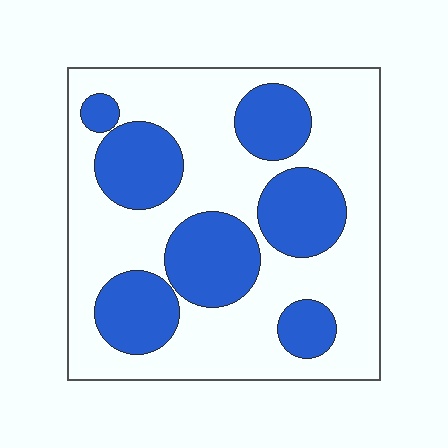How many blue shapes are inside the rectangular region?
7.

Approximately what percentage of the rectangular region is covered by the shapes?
Approximately 35%.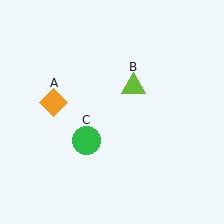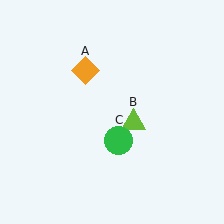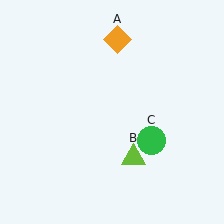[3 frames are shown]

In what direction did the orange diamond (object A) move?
The orange diamond (object A) moved up and to the right.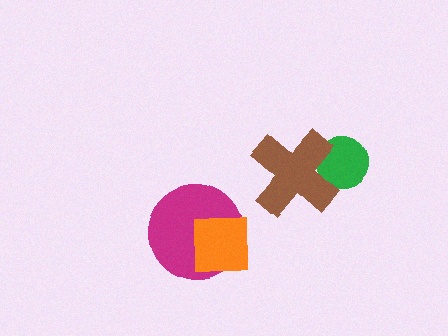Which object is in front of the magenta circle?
The orange square is in front of the magenta circle.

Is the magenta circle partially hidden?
Yes, it is partially covered by another shape.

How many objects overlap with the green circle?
1 object overlaps with the green circle.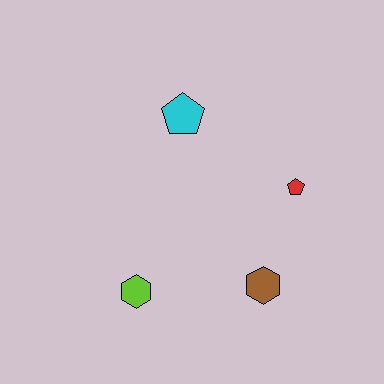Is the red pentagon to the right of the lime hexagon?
Yes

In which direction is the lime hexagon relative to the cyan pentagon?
The lime hexagon is below the cyan pentagon.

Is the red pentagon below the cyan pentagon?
Yes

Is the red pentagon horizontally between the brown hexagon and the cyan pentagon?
No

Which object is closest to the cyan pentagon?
The red pentagon is closest to the cyan pentagon.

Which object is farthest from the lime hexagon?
The red pentagon is farthest from the lime hexagon.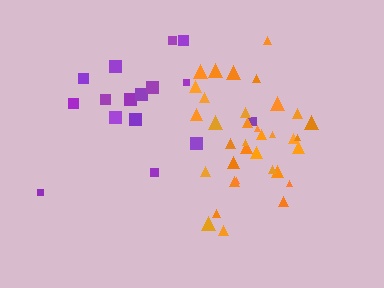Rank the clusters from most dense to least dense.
orange, purple.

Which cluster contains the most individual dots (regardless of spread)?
Orange (35).